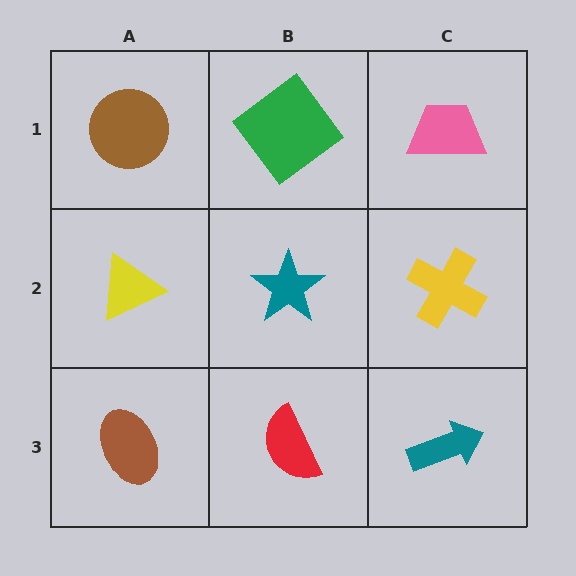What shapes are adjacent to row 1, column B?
A teal star (row 2, column B), a brown circle (row 1, column A), a pink trapezoid (row 1, column C).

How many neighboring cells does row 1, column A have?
2.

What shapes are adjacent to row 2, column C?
A pink trapezoid (row 1, column C), a teal arrow (row 3, column C), a teal star (row 2, column B).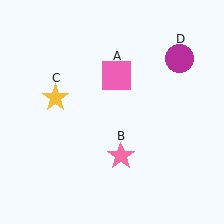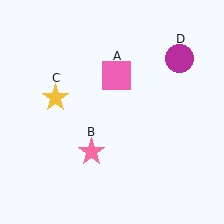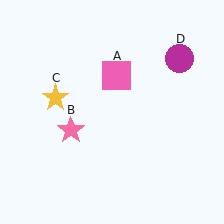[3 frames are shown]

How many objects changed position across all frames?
1 object changed position: pink star (object B).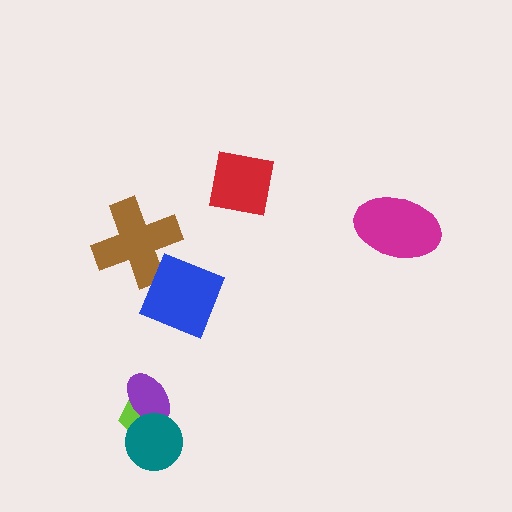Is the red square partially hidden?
No, no other shape covers it.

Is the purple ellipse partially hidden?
Yes, it is partially covered by another shape.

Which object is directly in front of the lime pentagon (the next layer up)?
The purple ellipse is directly in front of the lime pentagon.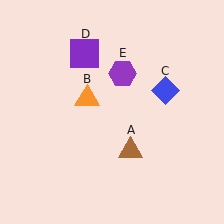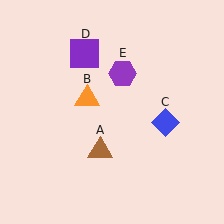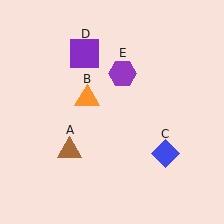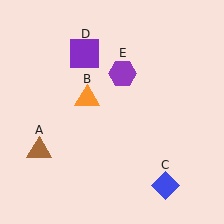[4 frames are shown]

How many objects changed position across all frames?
2 objects changed position: brown triangle (object A), blue diamond (object C).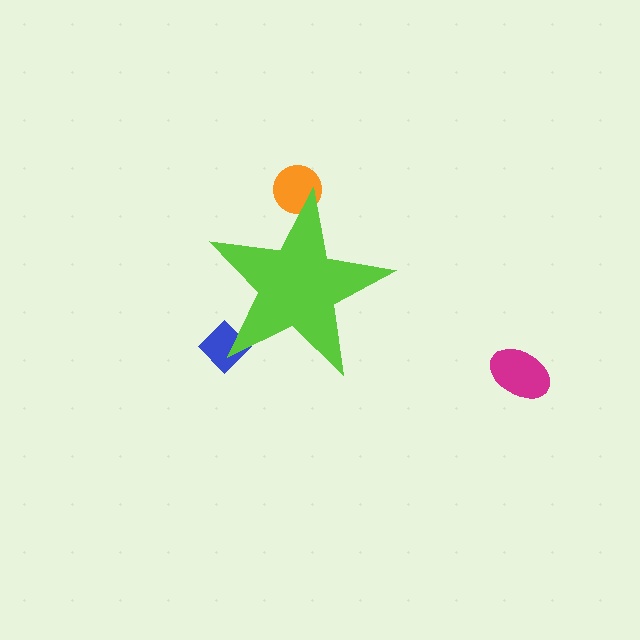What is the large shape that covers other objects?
A lime star.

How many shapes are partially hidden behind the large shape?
2 shapes are partially hidden.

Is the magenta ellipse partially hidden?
No, the magenta ellipse is fully visible.